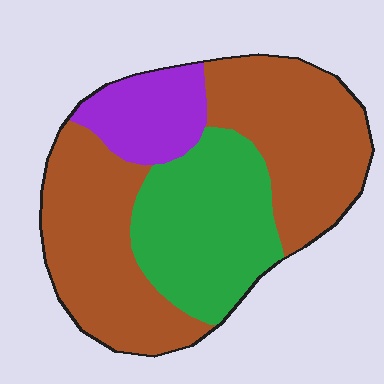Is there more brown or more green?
Brown.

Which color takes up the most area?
Brown, at roughly 55%.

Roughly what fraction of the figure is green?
Green covers 29% of the figure.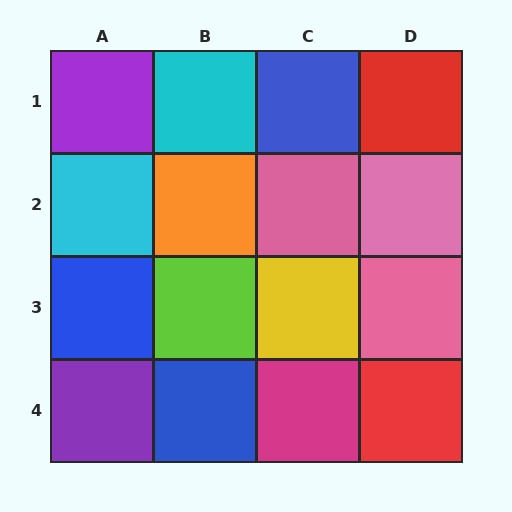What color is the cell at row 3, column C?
Yellow.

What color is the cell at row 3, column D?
Pink.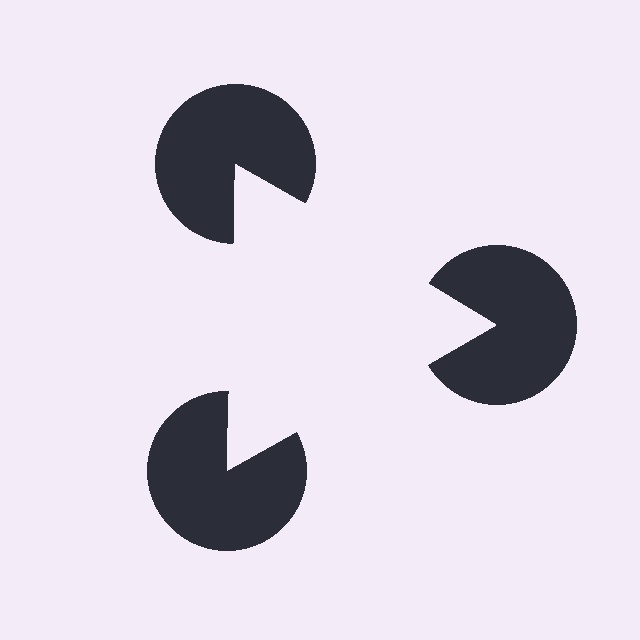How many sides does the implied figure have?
3 sides.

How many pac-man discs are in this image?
There are 3 — one at each vertex of the illusory triangle.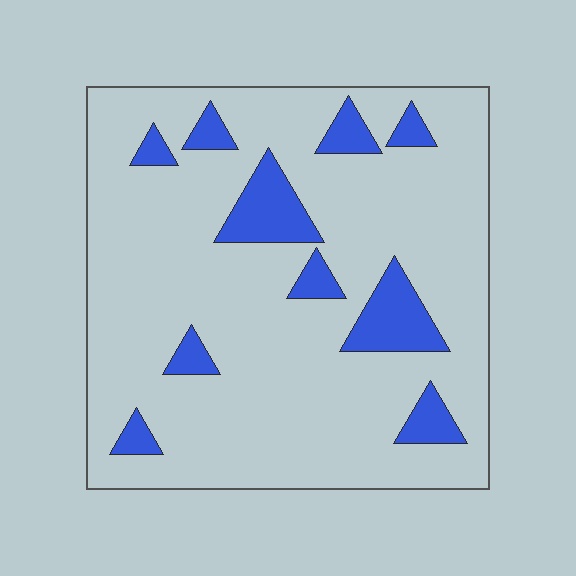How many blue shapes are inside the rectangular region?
10.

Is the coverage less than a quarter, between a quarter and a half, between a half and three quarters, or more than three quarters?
Less than a quarter.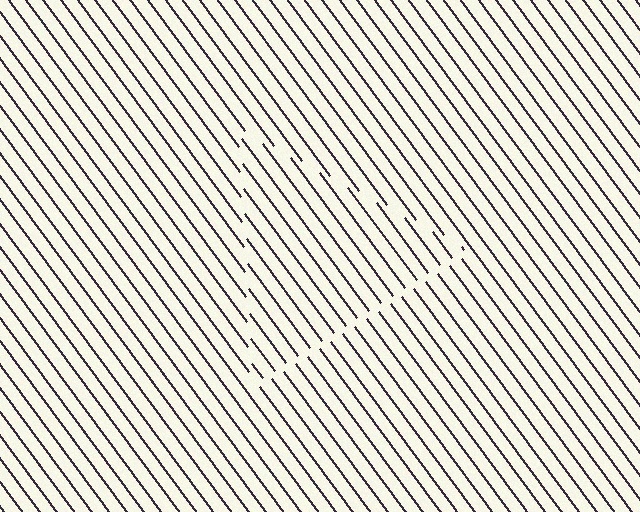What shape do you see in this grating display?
An illusory triangle. The interior of the shape contains the same grating, shifted by half a period — the contour is defined by the phase discontinuity where line-ends from the inner and outer gratings abut.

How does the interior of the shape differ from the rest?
The interior of the shape contains the same grating, shifted by half a period — the contour is defined by the phase discontinuity where line-ends from the inner and outer gratings abut.